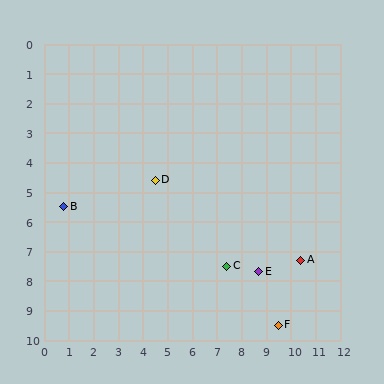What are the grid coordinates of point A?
Point A is at approximately (10.4, 7.3).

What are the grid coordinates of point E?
Point E is at approximately (8.7, 7.7).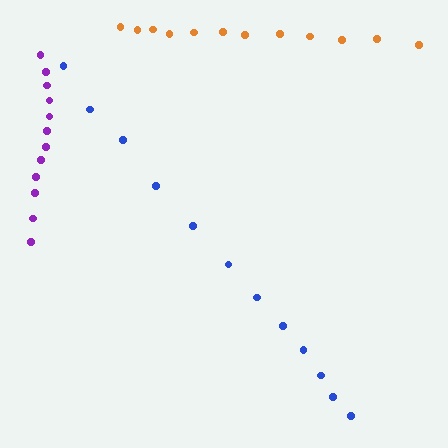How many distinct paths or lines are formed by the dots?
There are 3 distinct paths.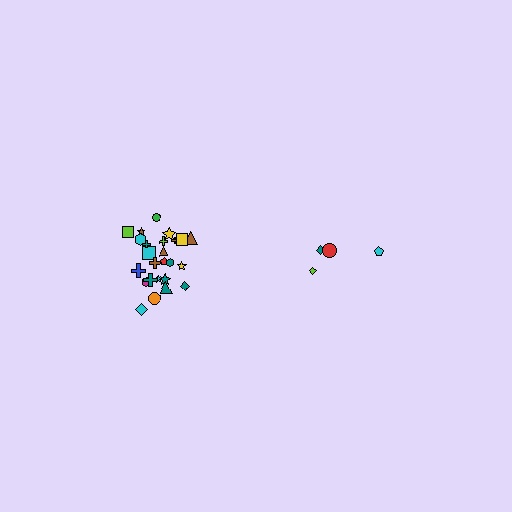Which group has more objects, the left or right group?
The left group.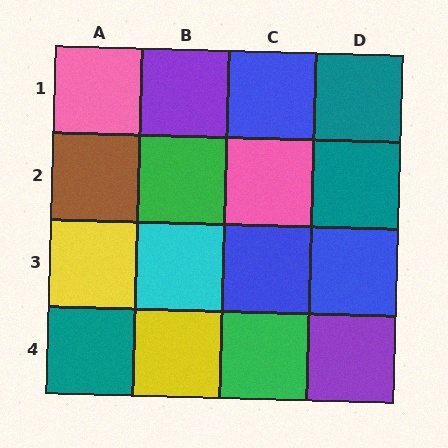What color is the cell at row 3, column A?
Yellow.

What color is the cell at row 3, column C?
Blue.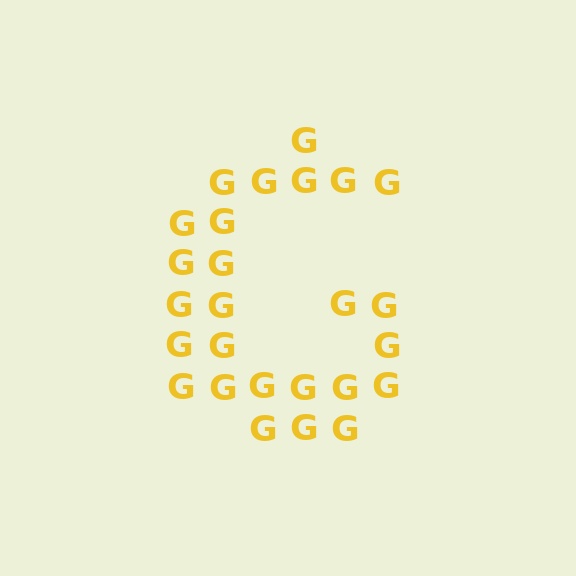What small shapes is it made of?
It is made of small letter G's.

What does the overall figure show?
The overall figure shows the letter G.